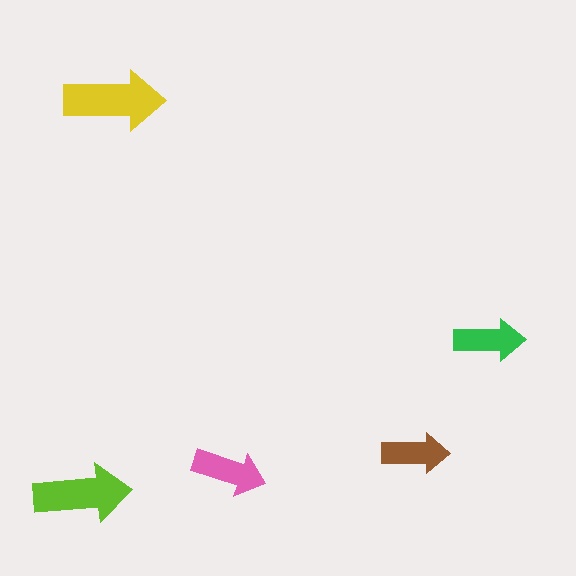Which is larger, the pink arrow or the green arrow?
The pink one.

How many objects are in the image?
There are 5 objects in the image.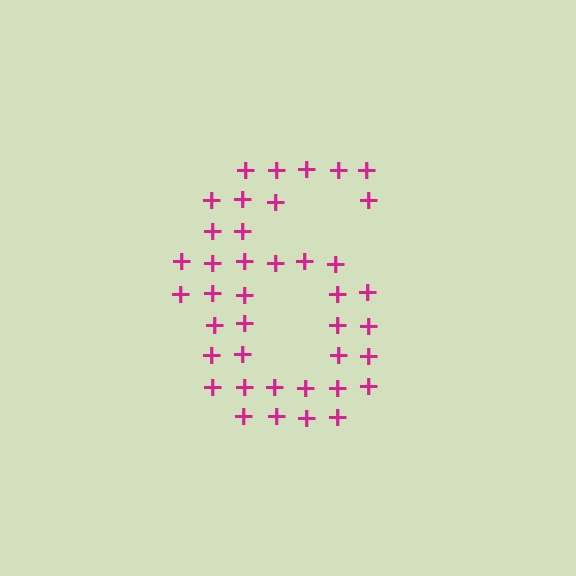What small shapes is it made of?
It is made of small plus signs.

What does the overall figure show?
The overall figure shows the digit 6.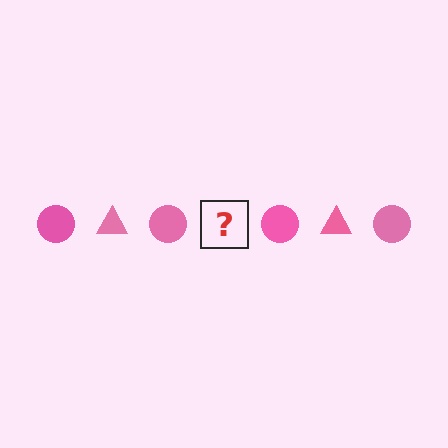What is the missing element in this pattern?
The missing element is a pink triangle.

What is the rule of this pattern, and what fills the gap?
The rule is that the pattern cycles through circle, triangle shapes in pink. The gap should be filled with a pink triangle.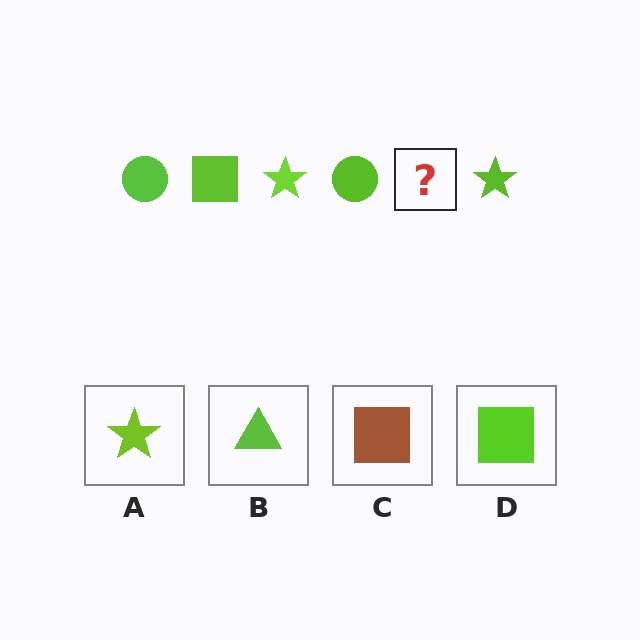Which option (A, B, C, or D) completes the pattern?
D.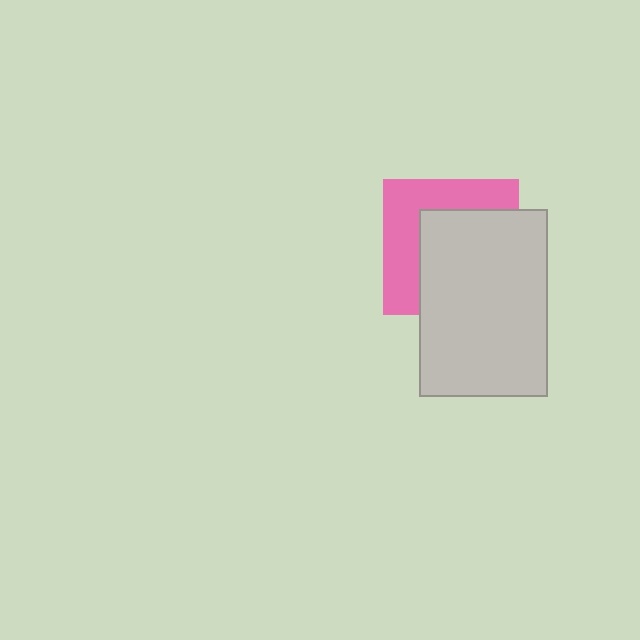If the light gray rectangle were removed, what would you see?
You would see the complete pink square.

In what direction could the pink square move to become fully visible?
The pink square could move toward the upper-left. That would shift it out from behind the light gray rectangle entirely.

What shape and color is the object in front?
The object in front is a light gray rectangle.